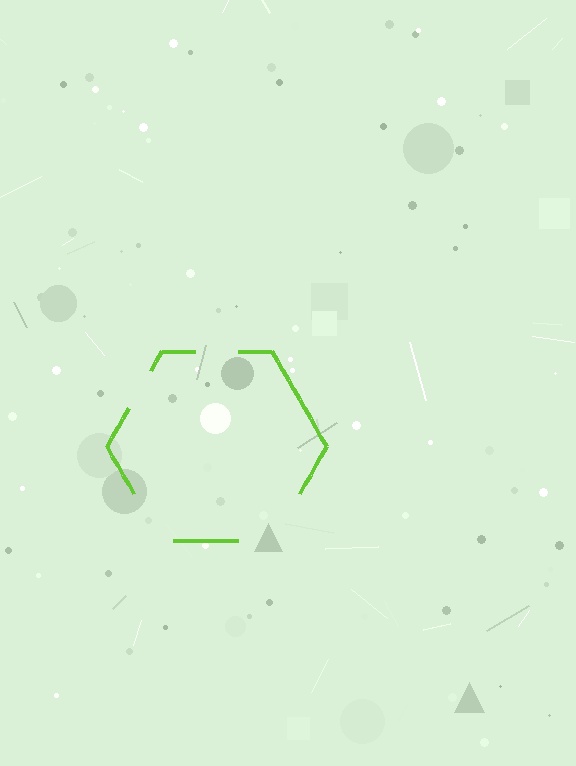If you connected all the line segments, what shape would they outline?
They would outline a hexagon.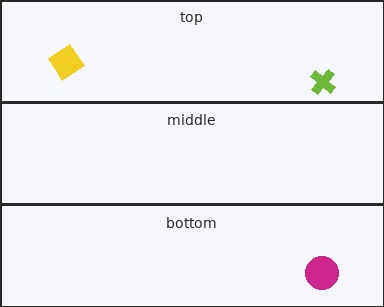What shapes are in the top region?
The yellow diamond, the lime cross.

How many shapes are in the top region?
2.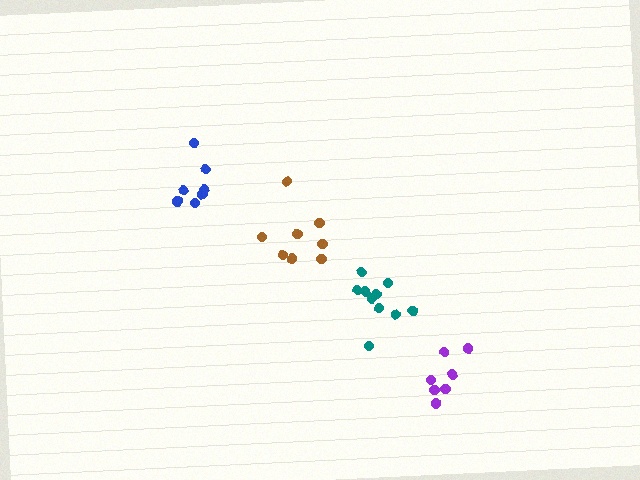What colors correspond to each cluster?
The clusters are colored: brown, blue, teal, purple.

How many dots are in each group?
Group 1: 8 dots, Group 2: 8 dots, Group 3: 10 dots, Group 4: 7 dots (33 total).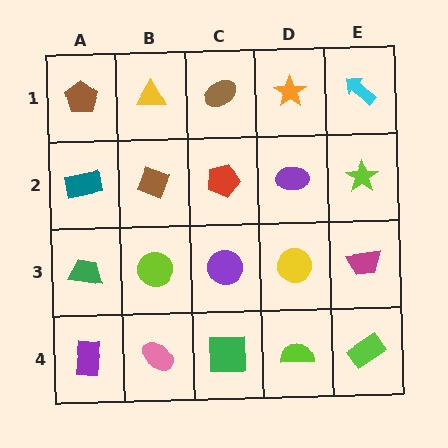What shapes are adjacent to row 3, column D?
A purple ellipse (row 2, column D), a lime semicircle (row 4, column D), a purple circle (row 3, column C), a magenta trapezoid (row 3, column E).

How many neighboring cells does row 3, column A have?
3.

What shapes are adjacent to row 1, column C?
A red pentagon (row 2, column C), a yellow triangle (row 1, column B), an orange star (row 1, column D).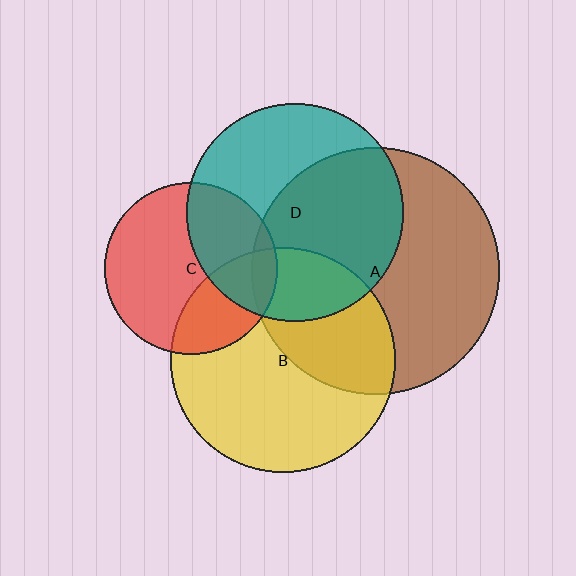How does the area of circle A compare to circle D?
Approximately 1.3 times.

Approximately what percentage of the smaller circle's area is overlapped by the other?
Approximately 35%.